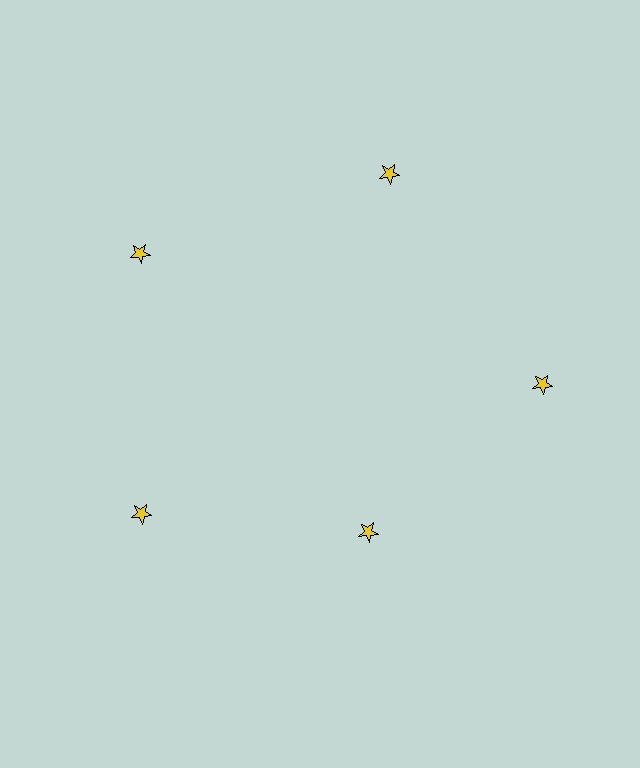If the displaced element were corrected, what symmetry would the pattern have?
It would have 5-fold rotational symmetry — the pattern would map onto itself every 72 degrees.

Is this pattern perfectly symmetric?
No. The 5 yellow stars are arranged in a ring, but one element near the 5 o'clock position is pulled inward toward the center, breaking the 5-fold rotational symmetry.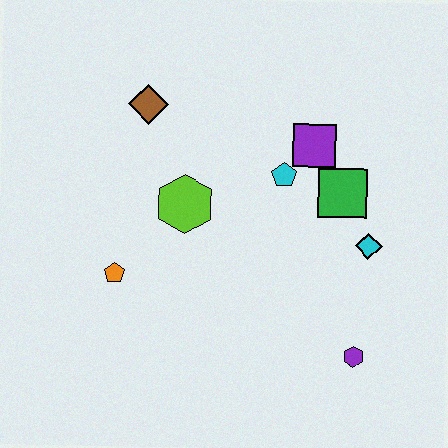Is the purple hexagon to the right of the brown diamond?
Yes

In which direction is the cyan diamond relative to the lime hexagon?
The cyan diamond is to the right of the lime hexagon.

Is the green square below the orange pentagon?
No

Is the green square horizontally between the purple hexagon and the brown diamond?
Yes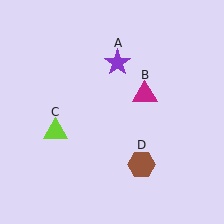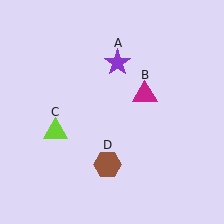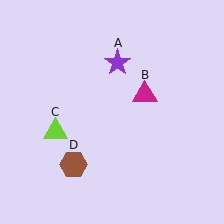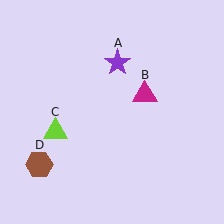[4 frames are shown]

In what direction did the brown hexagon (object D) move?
The brown hexagon (object D) moved left.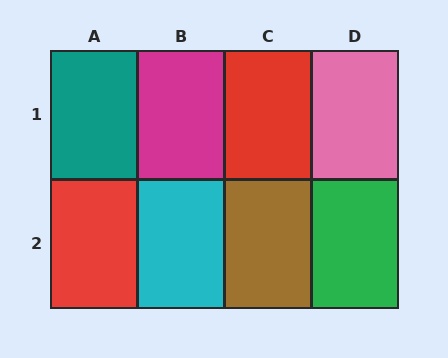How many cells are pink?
1 cell is pink.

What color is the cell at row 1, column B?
Magenta.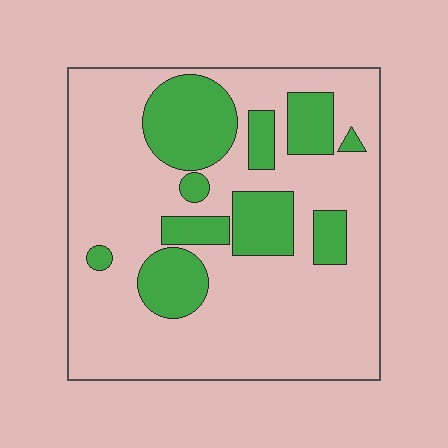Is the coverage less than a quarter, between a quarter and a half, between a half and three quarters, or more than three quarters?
Between a quarter and a half.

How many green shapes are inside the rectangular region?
10.